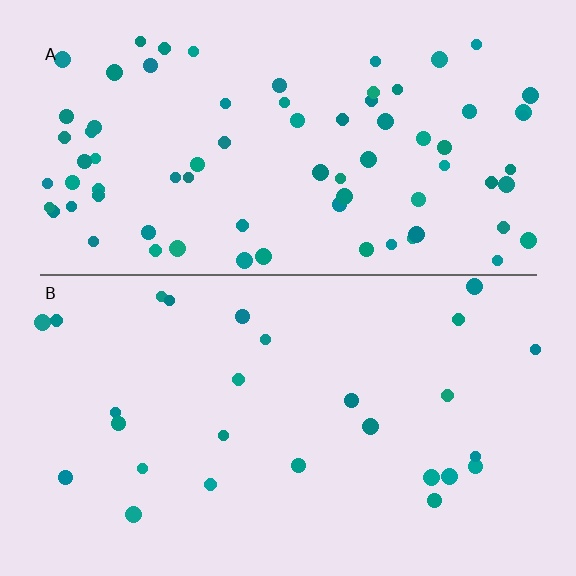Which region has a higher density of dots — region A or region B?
A (the top).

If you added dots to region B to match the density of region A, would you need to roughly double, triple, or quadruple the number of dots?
Approximately triple.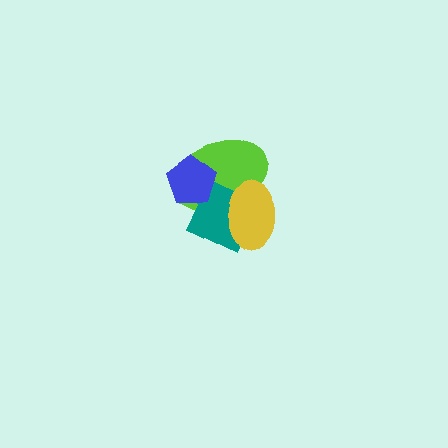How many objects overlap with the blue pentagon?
2 objects overlap with the blue pentagon.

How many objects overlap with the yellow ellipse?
2 objects overlap with the yellow ellipse.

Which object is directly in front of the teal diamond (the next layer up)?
The blue pentagon is directly in front of the teal diamond.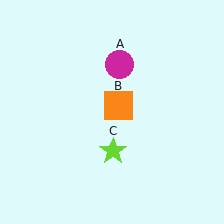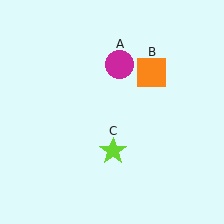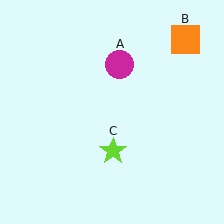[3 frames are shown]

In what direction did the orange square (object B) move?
The orange square (object B) moved up and to the right.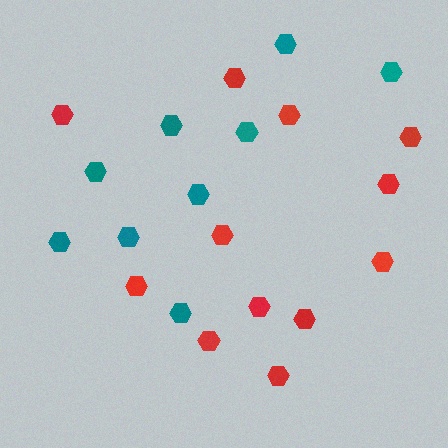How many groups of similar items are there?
There are 2 groups: one group of red hexagons (12) and one group of teal hexagons (9).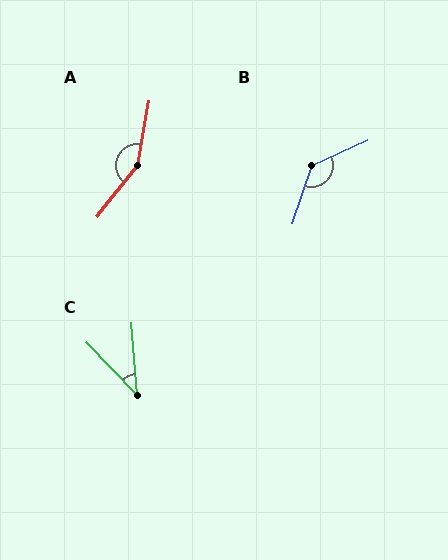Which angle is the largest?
A, at approximately 152 degrees.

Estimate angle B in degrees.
Approximately 133 degrees.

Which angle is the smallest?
C, at approximately 39 degrees.